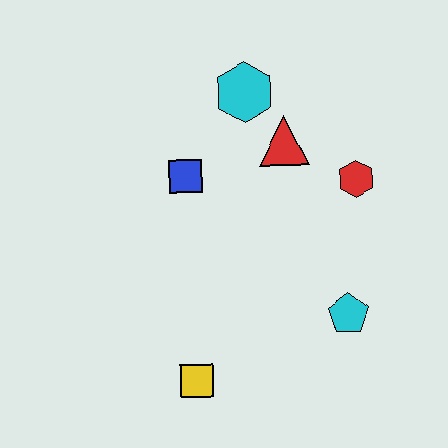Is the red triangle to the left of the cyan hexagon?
No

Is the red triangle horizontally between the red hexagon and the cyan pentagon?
No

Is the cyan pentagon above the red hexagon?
No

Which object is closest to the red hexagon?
The red triangle is closest to the red hexagon.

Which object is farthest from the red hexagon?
The yellow square is farthest from the red hexagon.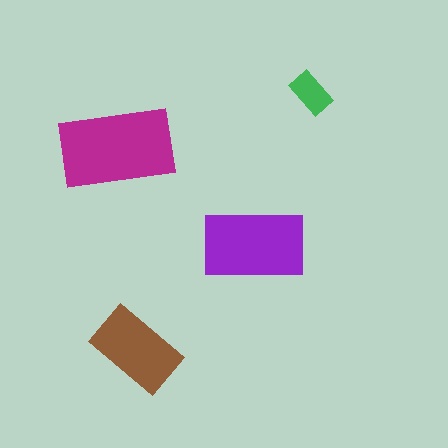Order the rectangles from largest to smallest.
the magenta one, the purple one, the brown one, the green one.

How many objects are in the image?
There are 4 objects in the image.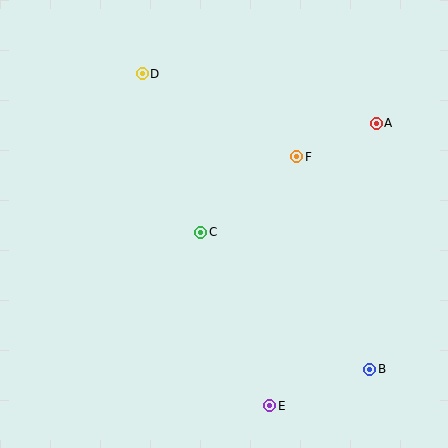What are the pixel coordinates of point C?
Point C is at (201, 232).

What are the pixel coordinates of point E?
Point E is at (270, 406).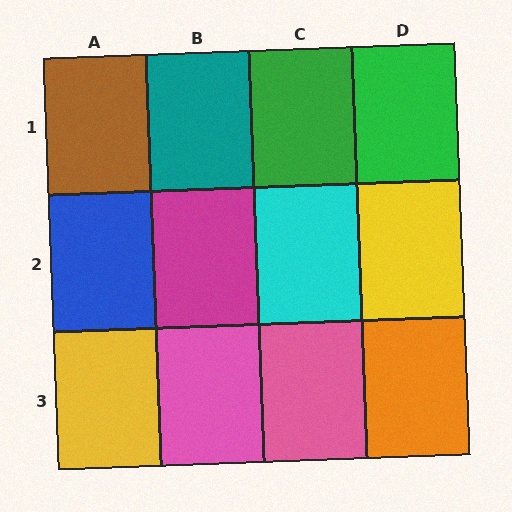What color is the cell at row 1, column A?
Brown.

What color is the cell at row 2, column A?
Blue.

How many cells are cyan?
1 cell is cyan.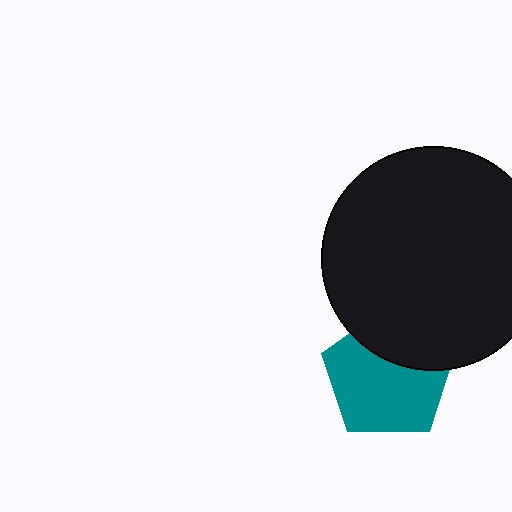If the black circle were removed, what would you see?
You would see the complete teal pentagon.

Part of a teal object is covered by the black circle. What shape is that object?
It is a pentagon.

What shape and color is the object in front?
The object in front is a black circle.